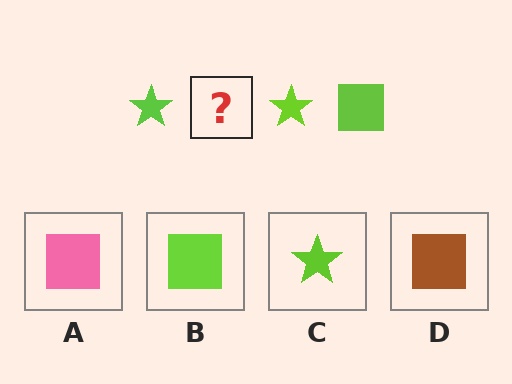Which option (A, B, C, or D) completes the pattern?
B.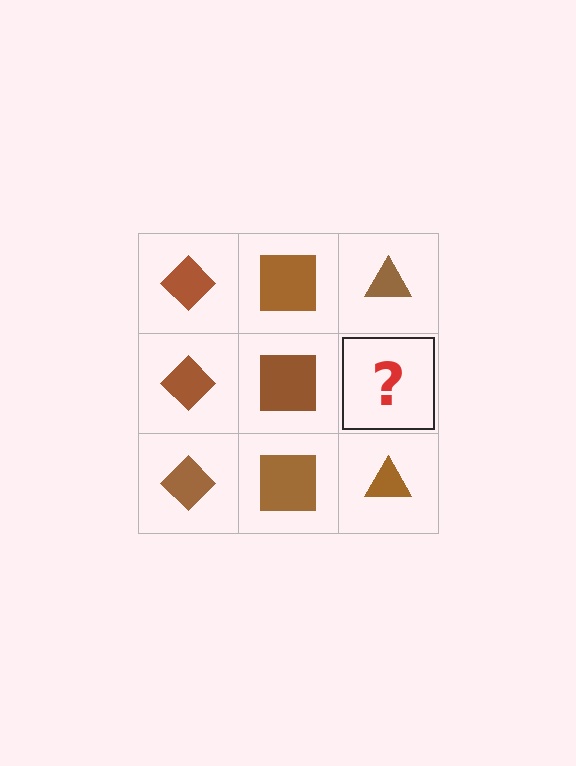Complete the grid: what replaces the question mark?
The question mark should be replaced with a brown triangle.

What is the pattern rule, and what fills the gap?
The rule is that each column has a consistent shape. The gap should be filled with a brown triangle.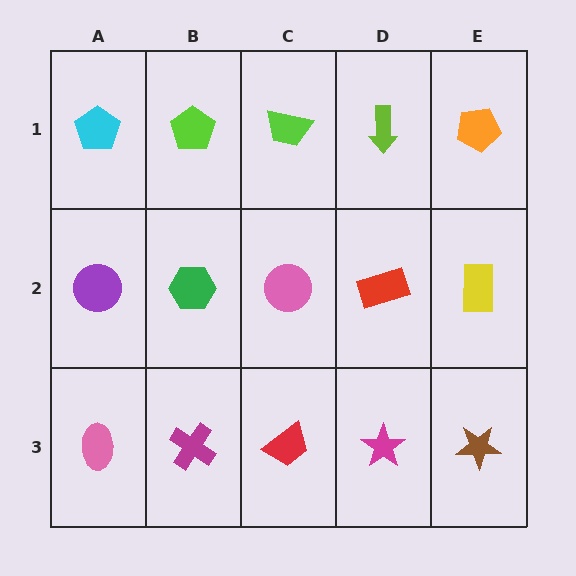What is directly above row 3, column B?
A green hexagon.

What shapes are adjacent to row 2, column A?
A cyan pentagon (row 1, column A), a pink ellipse (row 3, column A), a green hexagon (row 2, column B).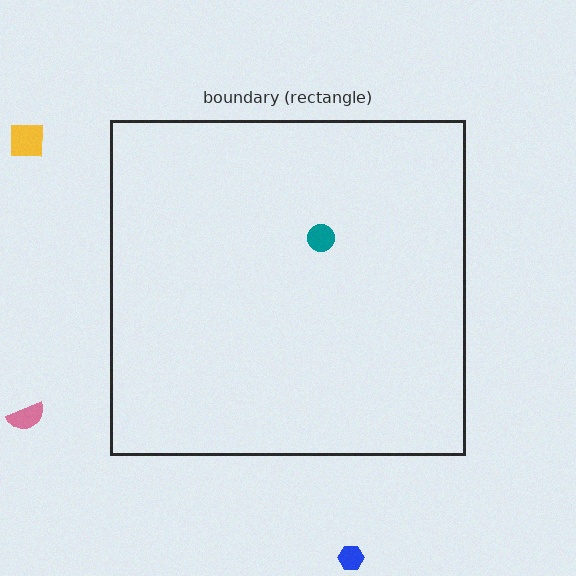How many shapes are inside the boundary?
1 inside, 3 outside.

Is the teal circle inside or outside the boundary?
Inside.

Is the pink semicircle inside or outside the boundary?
Outside.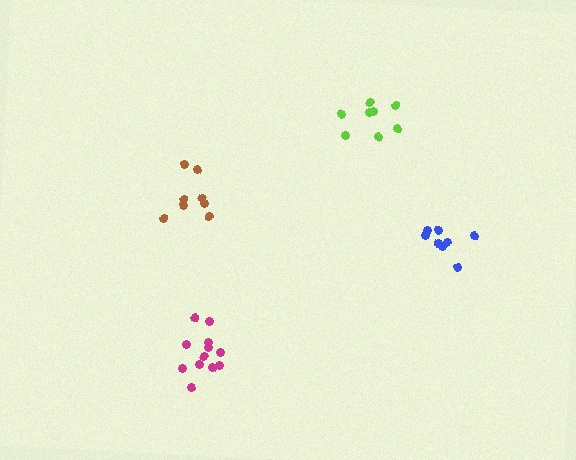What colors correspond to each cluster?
The clusters are colored: brown, magenta, lime, blue.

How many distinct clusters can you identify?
There are 4 distinct clusters.